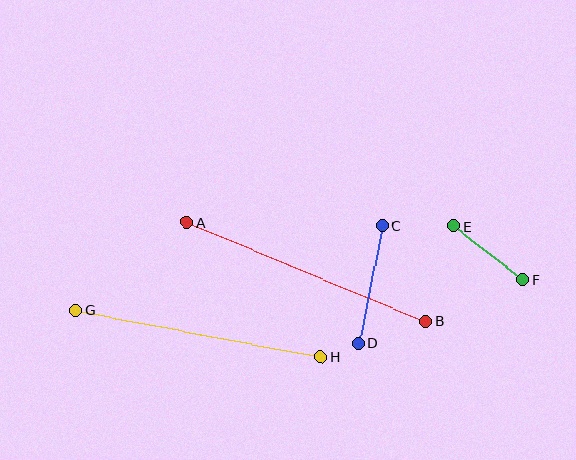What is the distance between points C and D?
The distance is approximately 120 pixels.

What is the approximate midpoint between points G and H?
The midpoint is at approximately (198, 333) pixels.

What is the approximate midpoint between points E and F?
The midpoint is at approximately (489, 253) pixels.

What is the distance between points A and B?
The distance is approximately 258 pixels.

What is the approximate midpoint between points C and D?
The midpoint is at approximately (371, 284) pixels.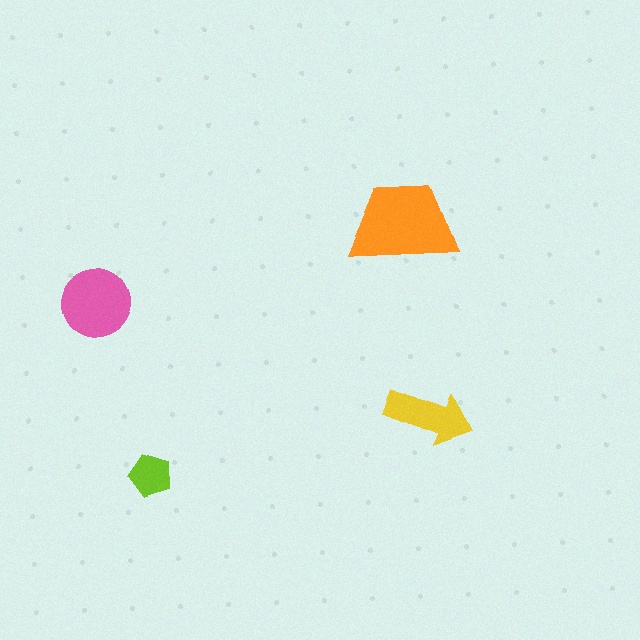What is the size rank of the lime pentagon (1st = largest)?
4th.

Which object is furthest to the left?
The pink circle is leftmost.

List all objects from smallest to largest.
The lime pentagon, the yellow arrow, the pink circle, the orange trapezoid.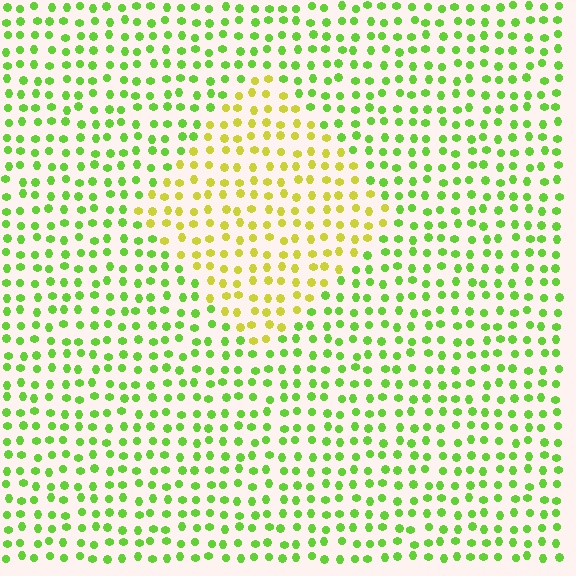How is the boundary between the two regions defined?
The boundary is defined purely by a slight shift in hue (about 40 degrees). Spacing, size, and orientation are identical on both sides.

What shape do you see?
I see a diamond.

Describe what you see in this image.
The image is filled with small lime elements in a uniform arrangement. A diamond-shaped region is visible where the elements are tinted to a slightly different hue, forming a subtle color boundary.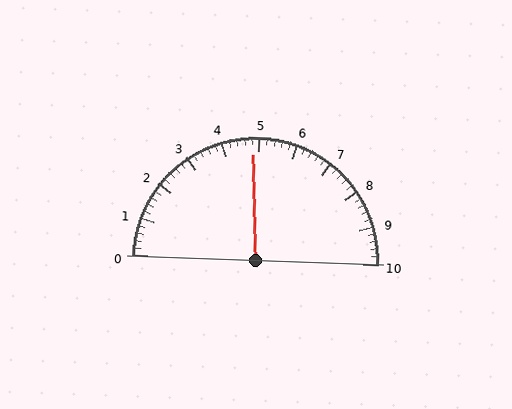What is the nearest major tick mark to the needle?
The nearest major tick mark is 5.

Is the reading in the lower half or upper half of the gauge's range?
The reading is in the lower half of the range (0 to 10).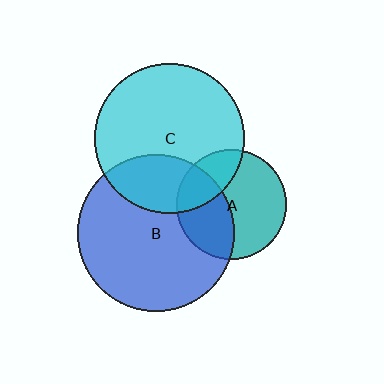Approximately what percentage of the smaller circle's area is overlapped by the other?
Approximately 40%.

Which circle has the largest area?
Circle B (blue).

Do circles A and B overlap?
Yes.